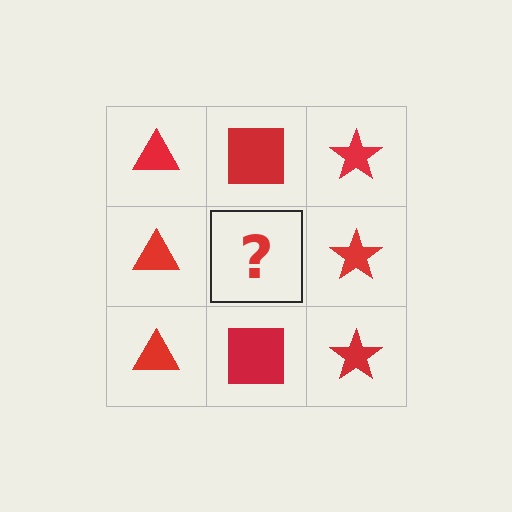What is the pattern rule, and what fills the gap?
The rule is that each column has a consistent shape. The gap should be filled with a red square.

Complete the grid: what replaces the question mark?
The question mark should be replaced with a red square.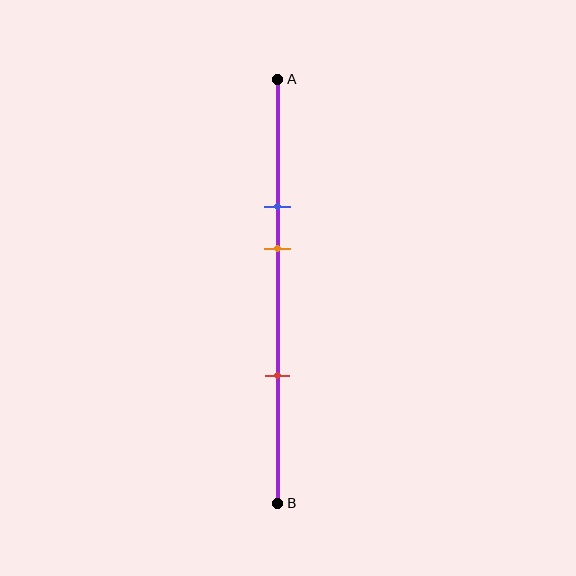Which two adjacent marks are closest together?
The blue and orange marks are the closest adjacent pair.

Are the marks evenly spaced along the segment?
No, the marks are not evenly spaced.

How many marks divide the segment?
There are 3 marks dividing the segment.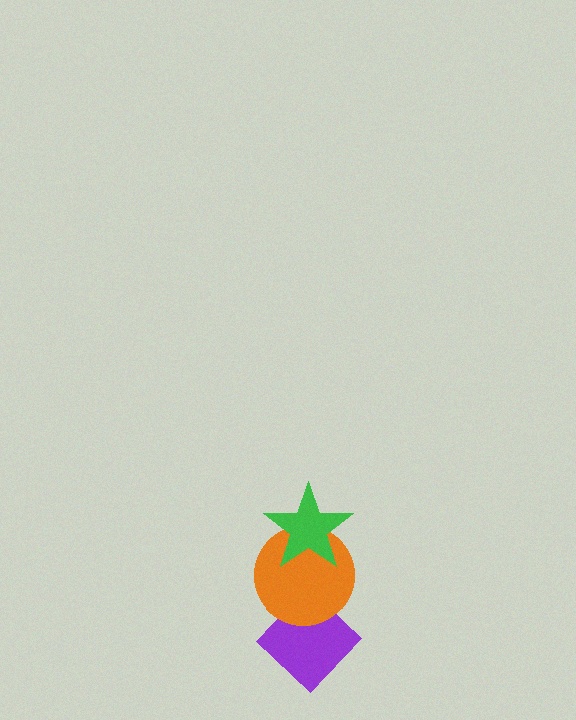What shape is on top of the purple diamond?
The orange circle is on top of the purple diamond.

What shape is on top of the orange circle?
The green star is on top of the orange circle.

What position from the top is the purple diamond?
The purple diamond is 3rd from the top.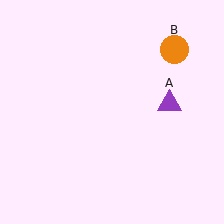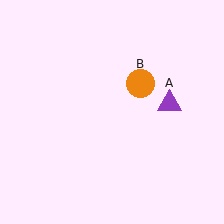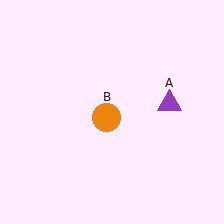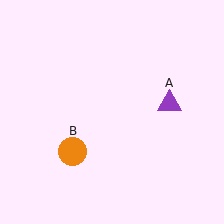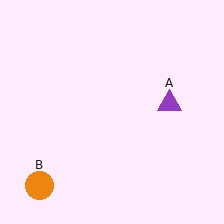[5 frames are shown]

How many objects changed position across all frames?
1 object changed position: orange circle (object B).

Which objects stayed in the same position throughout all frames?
Purple triangle (object A) remained stationary.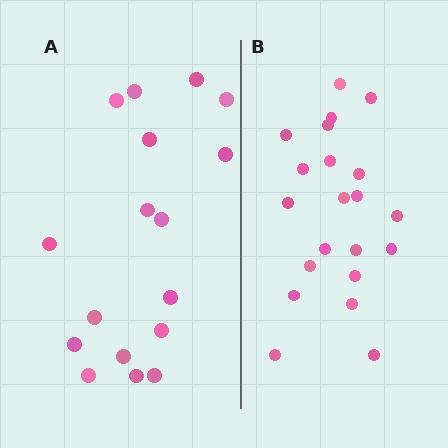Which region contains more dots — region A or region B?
Region B (the right region) has more dots.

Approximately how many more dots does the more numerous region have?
Region B has about 4 more dots than region A.